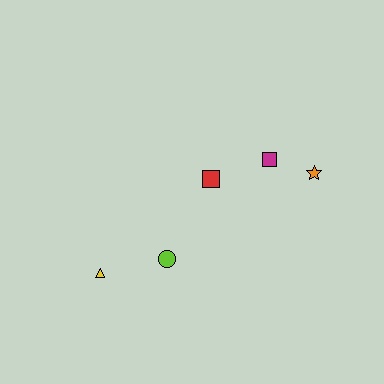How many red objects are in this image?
There is 1 red object.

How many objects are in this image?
There are 5 objects.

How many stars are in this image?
There is 1 star.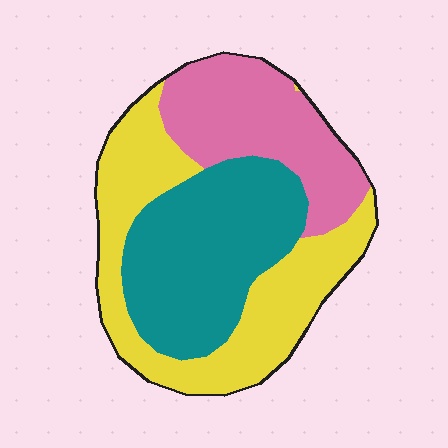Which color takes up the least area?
Pink, at roughly 25%.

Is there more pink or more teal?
Teal.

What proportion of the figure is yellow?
Yellow covers roughly 40% of the figure.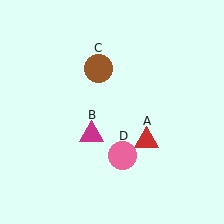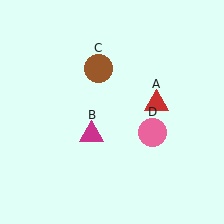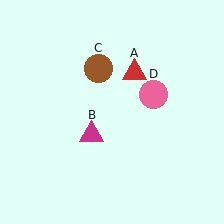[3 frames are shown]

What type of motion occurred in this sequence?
The red triangle (object A), pink circle (object D) rotated counterclockwise around the center of the scene.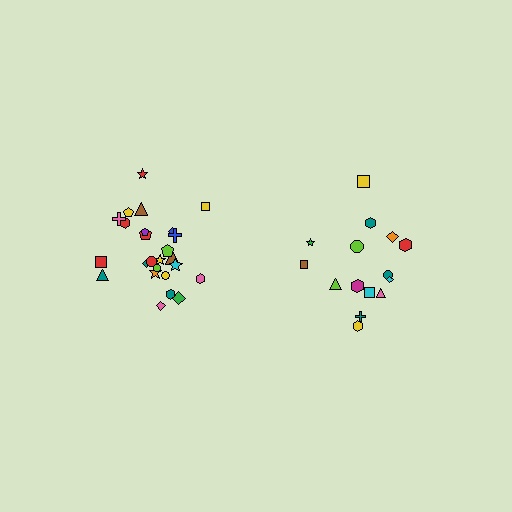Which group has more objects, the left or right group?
The left group.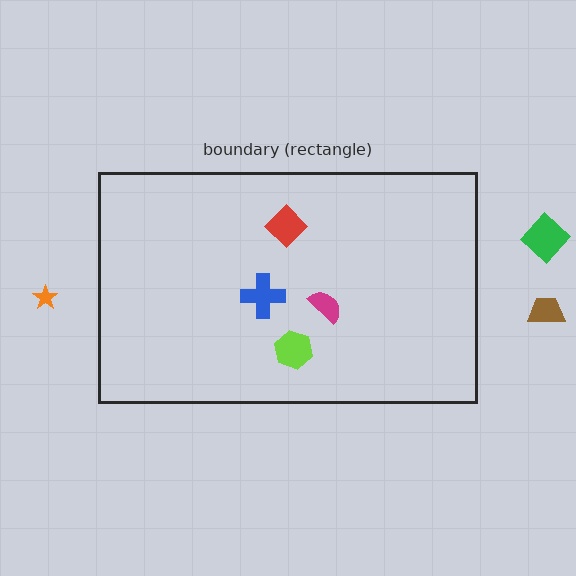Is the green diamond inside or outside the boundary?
Outside.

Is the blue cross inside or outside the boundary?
Inside.